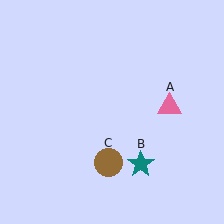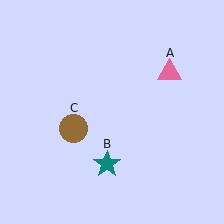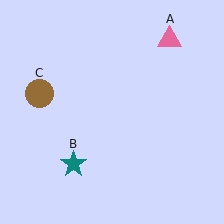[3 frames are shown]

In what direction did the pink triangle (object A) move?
The pink triangle (object A) moved up.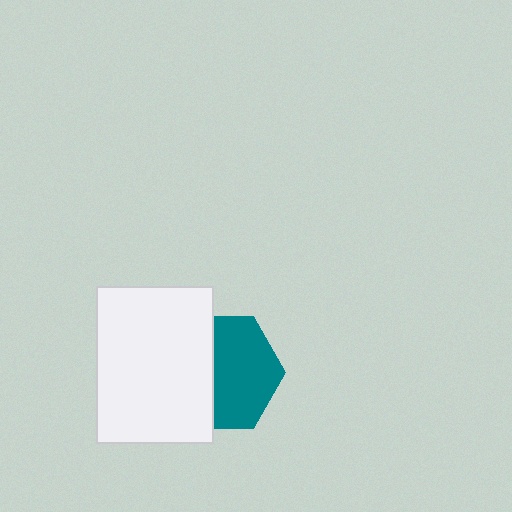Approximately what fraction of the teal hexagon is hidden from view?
Roughly 42% of the teal hexagon is hidden behind the white rectangle.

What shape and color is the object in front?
The object in front is a white rectangle.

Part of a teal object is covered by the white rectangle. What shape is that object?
It is a hexagon.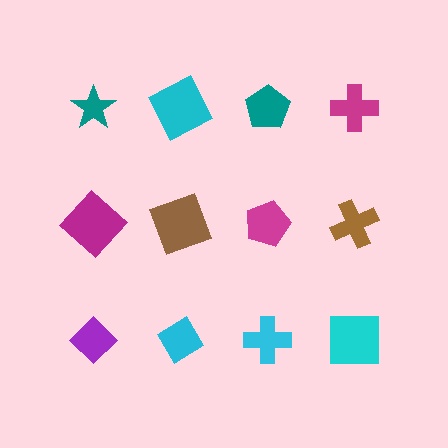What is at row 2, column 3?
A magenta pentagon.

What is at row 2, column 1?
A magenta diamond.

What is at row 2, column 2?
A brown square.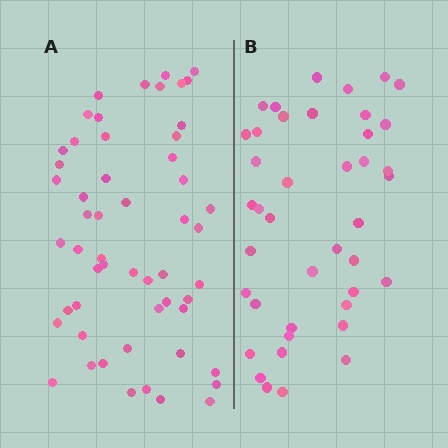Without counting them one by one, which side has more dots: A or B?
Region A (the left region) has more dots.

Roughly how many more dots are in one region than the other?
Region A has approximately 15 more dots than region B.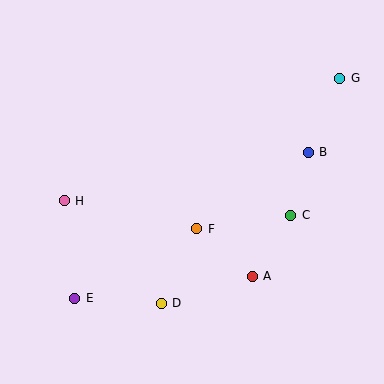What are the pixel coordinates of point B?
Point B is at (308, 152).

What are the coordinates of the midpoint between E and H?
The midpoint between E and H is at (70, 249).